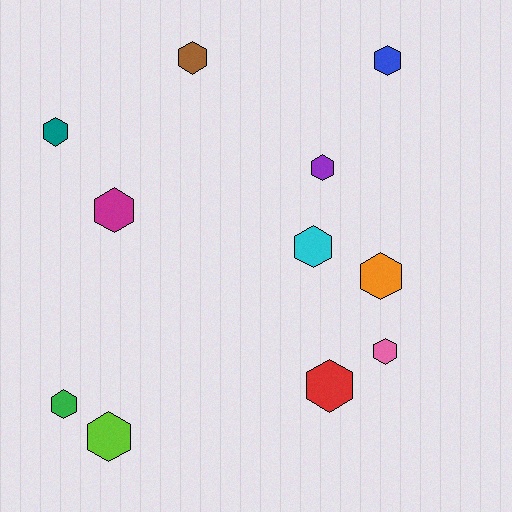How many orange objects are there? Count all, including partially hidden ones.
There is 1 orange object.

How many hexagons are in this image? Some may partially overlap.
There are 11 hexagons.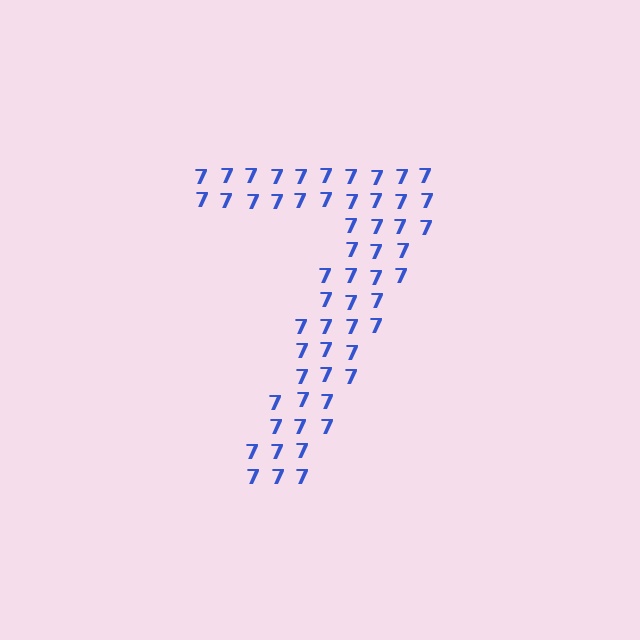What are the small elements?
The small elements are digit 7's.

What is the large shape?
The large shape is the digit 7.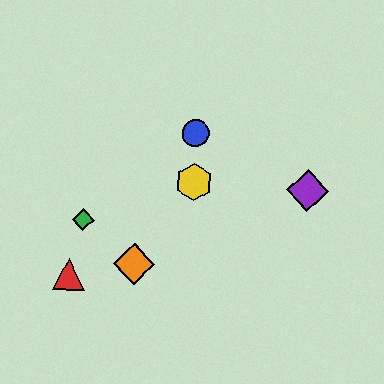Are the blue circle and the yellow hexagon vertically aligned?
Yes, both are at x≈196.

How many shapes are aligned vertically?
2 shapes (the blue circle, the yellow hexagon) are aligned vertically.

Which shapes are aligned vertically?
The blue circle, the yellow hexagon are aligned vertically.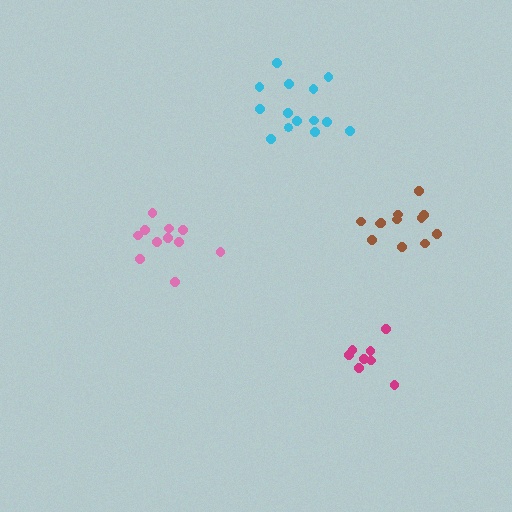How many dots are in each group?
Group 1: 12 dots, Group 2: 11 dots, Group 3: 8 dots, Group 4: 14 dots (45 total).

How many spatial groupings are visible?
There are 4 spatial groupings.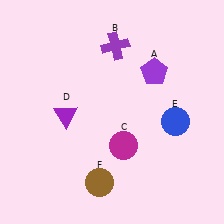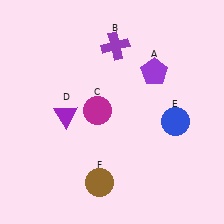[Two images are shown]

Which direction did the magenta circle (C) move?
The magenta circle (C) moved up.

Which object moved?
The magenta circle (C) moved up.